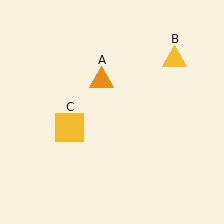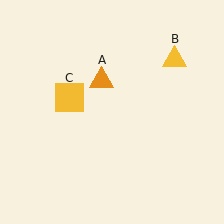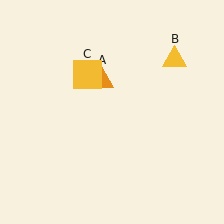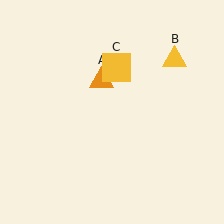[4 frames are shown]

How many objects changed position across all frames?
1 object changed position: yellow square (object C).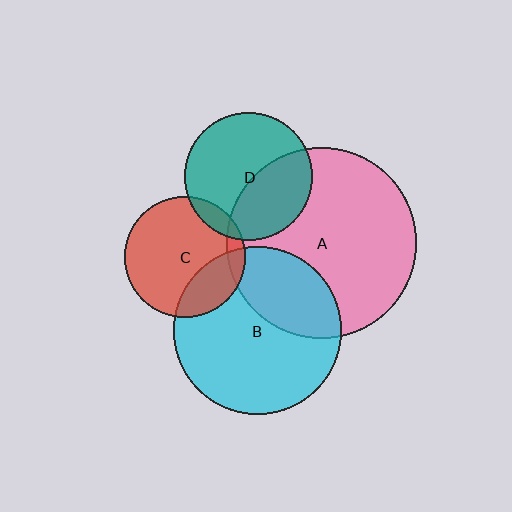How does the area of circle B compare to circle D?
Approximately 1.7 times.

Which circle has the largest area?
Circle A (pink).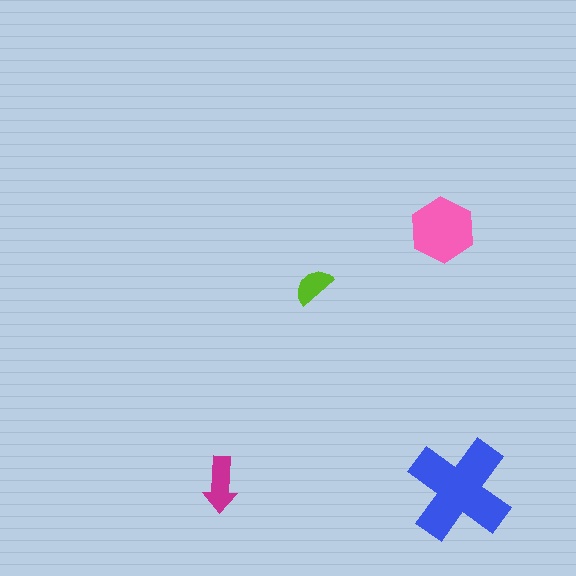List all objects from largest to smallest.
The blue cross, the pink hexagon, the magenta arrow, the lime semicircle.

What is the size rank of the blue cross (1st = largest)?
1st.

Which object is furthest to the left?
The magenta arrow is leftmost.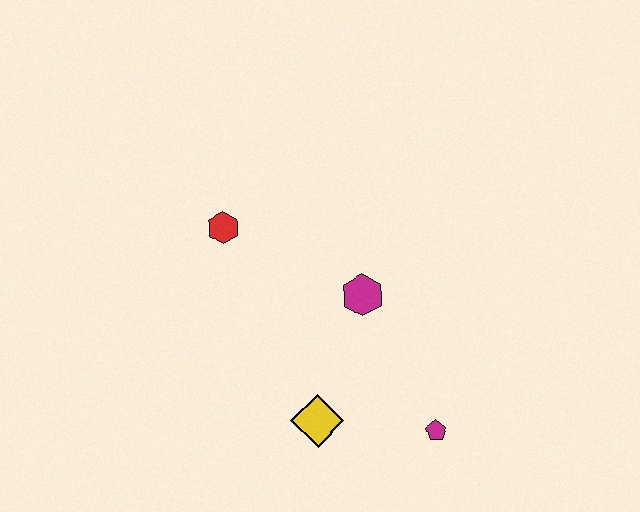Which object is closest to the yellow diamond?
The magenta pentagon is closest to the yellow diamond.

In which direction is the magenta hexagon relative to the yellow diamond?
The magenta hexagon is above the yellow diamond.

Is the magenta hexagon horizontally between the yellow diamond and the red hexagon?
No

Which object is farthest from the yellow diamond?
The red hexagon is farthest from the yellow diamond.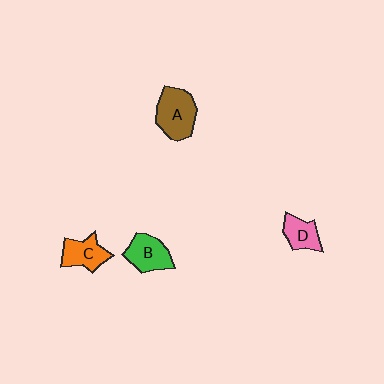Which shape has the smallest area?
Shape D (pink).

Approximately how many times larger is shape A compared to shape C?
Approximately 1.4 times.